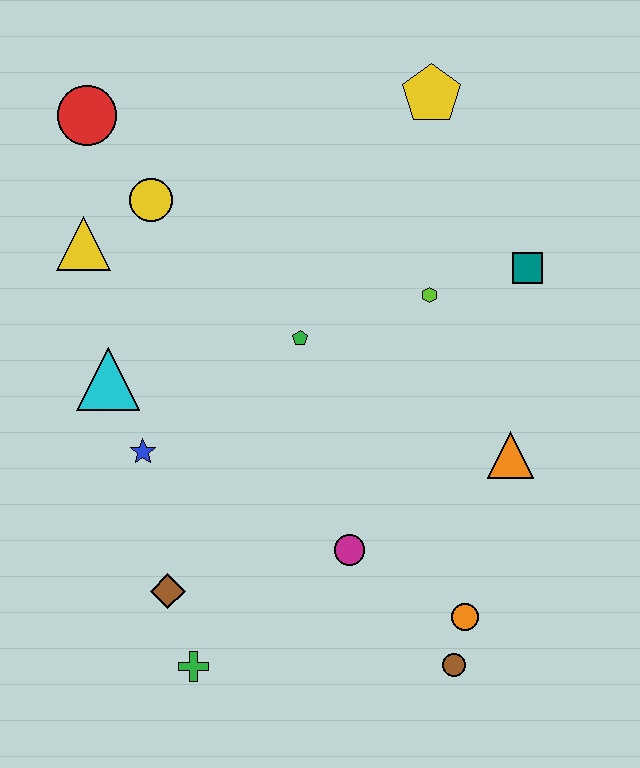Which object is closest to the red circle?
The yellow circle is closest to the red circle.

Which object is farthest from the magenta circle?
The red circle is farthest from the magenta circle.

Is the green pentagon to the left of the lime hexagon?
Yes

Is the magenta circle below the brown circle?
No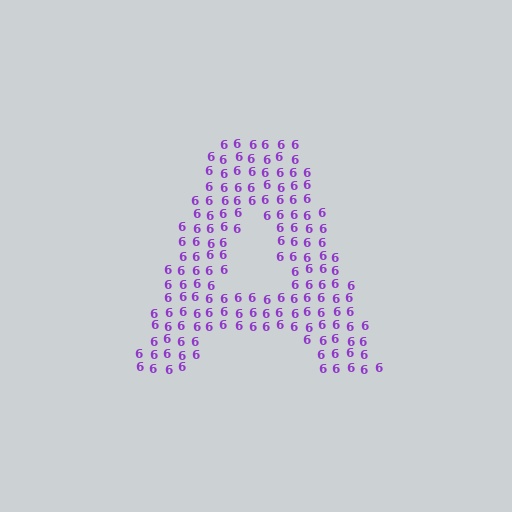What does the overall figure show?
The overall figure shows the letter A.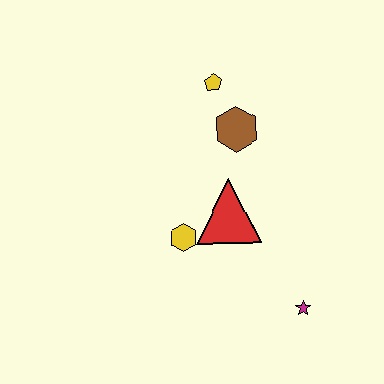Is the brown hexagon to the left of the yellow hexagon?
No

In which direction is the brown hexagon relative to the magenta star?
The brown hexagon is above the magenta star.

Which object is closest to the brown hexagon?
The yellow pentagon is closest to the brown hexagon.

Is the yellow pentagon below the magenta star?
No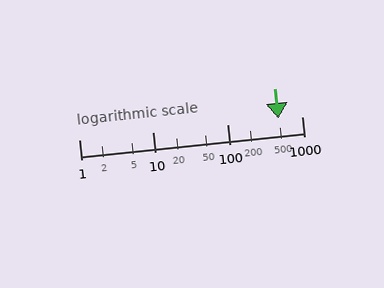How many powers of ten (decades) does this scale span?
The scale spans 3 decades, from 1 to 1000.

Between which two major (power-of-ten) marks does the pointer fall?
The pointer is between 100 and 1000.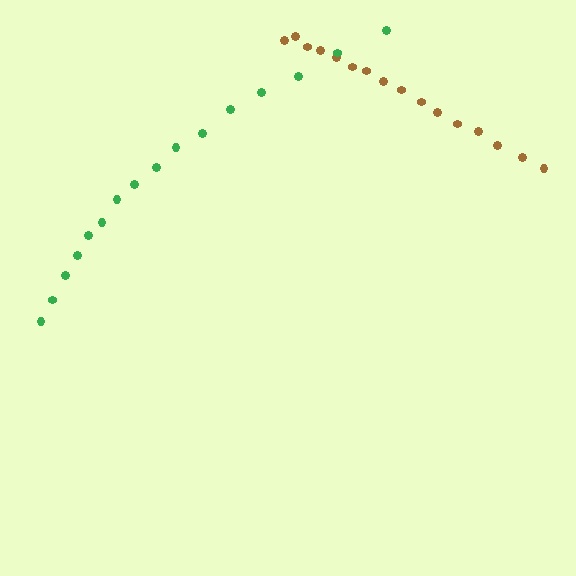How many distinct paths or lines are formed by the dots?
There are 2 distinct paths.